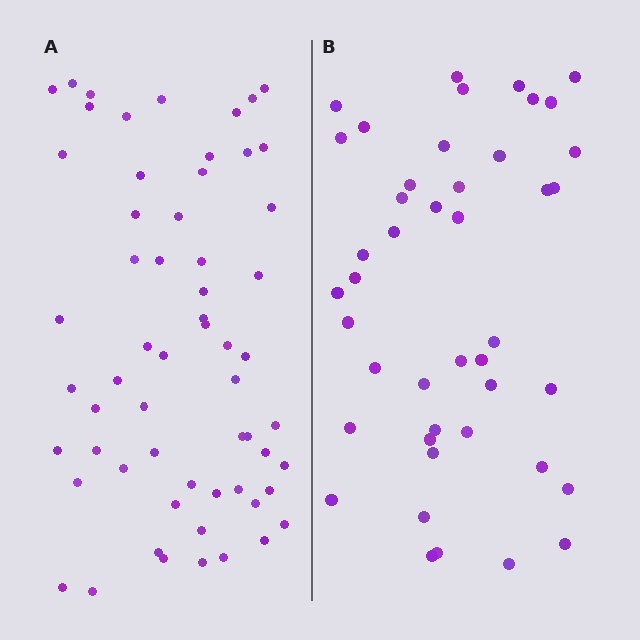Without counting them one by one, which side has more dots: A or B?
Region A (the left region) has more dots.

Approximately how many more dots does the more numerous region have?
Region A has approximately 15 more dots than region B.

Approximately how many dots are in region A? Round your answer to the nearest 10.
About 60 dots.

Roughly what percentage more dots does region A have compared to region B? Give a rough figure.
About 35% more.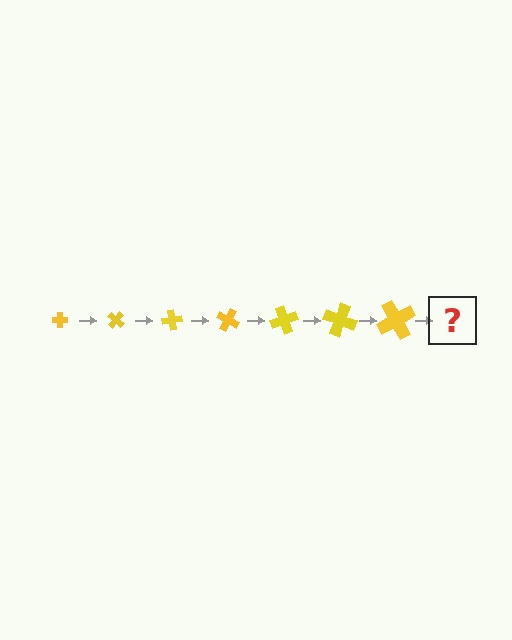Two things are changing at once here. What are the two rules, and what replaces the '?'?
The two rules are that the cross grows larger each step and it rotates 40 degrees each step. The '?' should be a cross, larger than the previous one and rotated 280 degrees from the start.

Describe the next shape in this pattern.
It should be a cross, larger than the previous one and rotated 280 degrees from the start.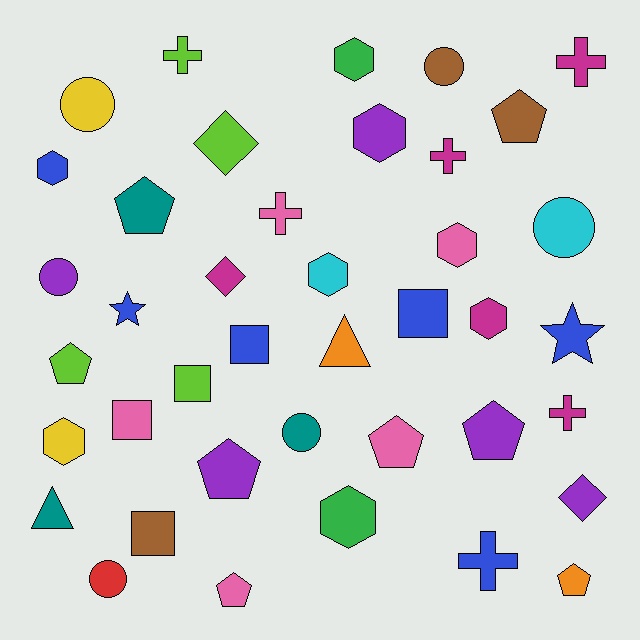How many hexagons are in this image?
There are 8 hexagons.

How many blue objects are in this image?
There are 6 blue objects.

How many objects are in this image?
There are 40 objects.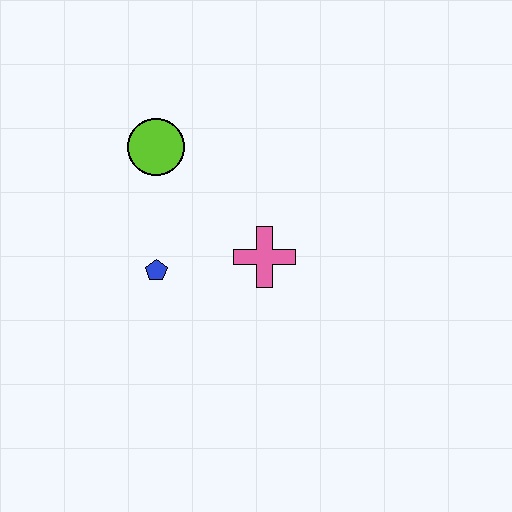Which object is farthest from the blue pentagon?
The lime circle is farthest from the blue pentagon.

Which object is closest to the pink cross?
The blue pentagon is closest to the pink cross.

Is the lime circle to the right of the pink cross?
No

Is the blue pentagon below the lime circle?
Yes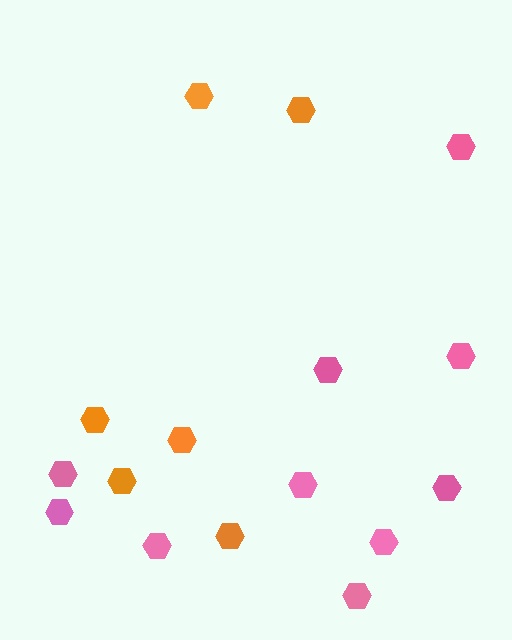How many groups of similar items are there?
There are 2 groups: one group of pink hexagons (10) and one group of orange hexagons (6).